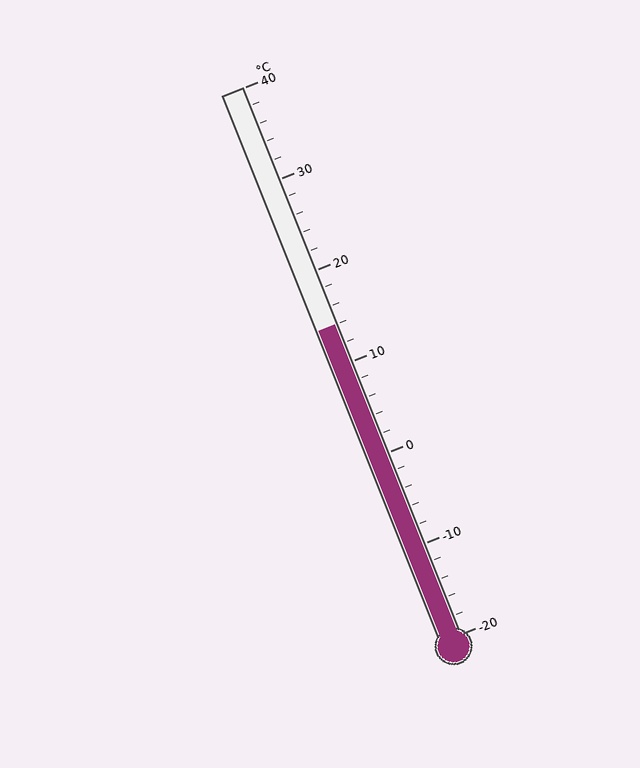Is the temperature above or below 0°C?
The temperature is above 0°C.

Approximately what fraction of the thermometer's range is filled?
The thermometer is filled to approximately 55% of its range.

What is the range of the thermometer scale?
The thermometer scale ranges from -20°C to 40°C.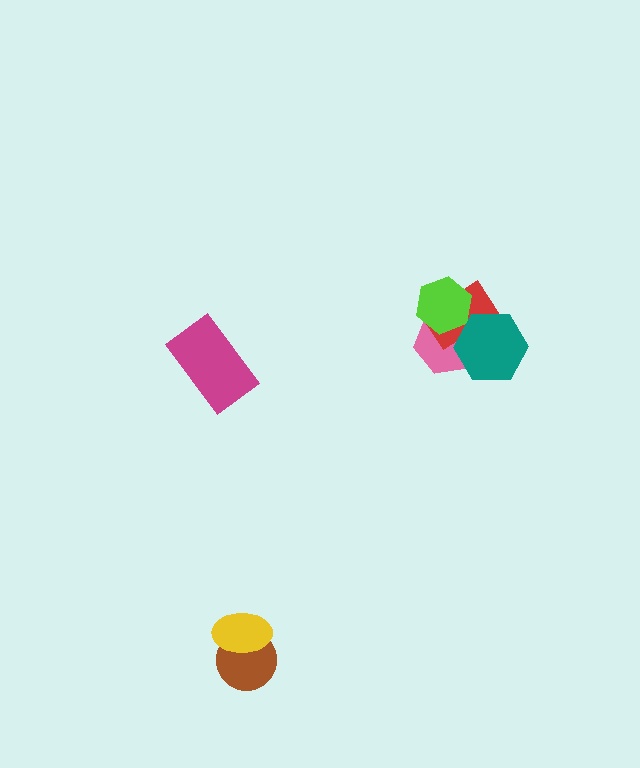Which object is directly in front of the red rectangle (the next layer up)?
The lime hexagon is directly in front of the red rectangle.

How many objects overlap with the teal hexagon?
2 objects overlap with the teal hexagon.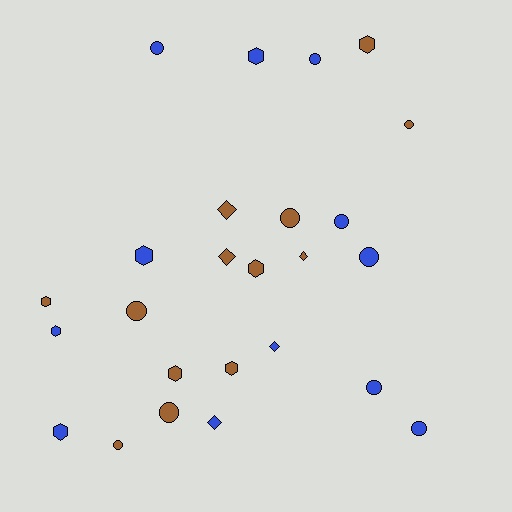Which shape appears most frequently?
Circle, with 11 objects.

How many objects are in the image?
There are 25 objects.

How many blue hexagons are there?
There are 4 blue hexagons.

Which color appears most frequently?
Brown, with 13 objects.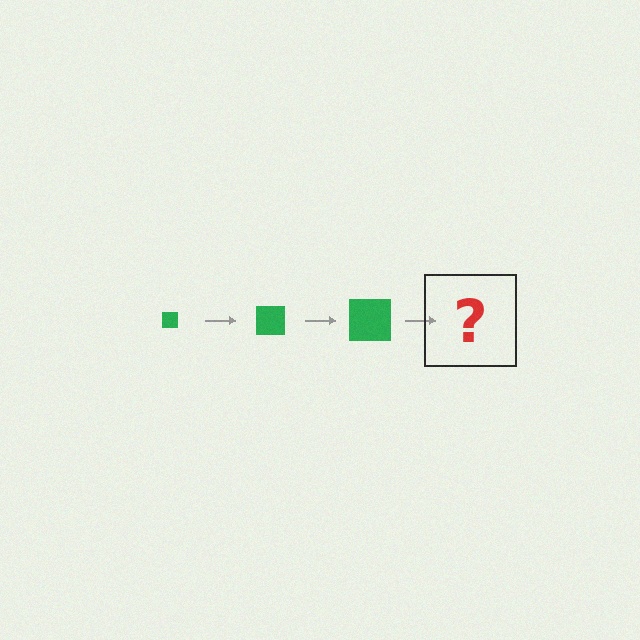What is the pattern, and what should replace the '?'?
The pattern is that the square gets progressively larger each step. The '?' should be a green square, larger than the previous one.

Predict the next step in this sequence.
The next step is a green square, larger than the previous one.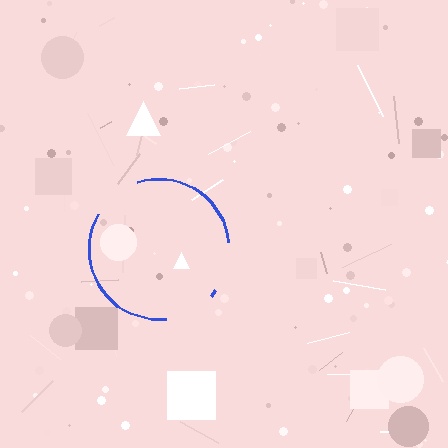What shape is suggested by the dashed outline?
The dashed outline suggests a circle.